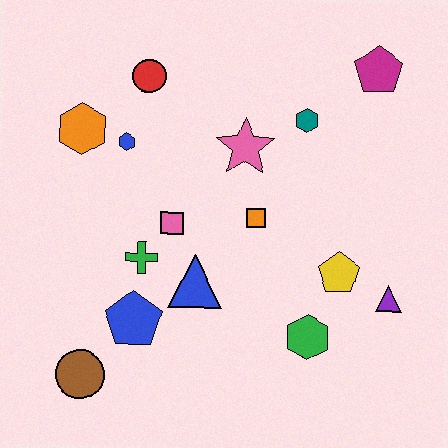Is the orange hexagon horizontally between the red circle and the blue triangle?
No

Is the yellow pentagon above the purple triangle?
Yes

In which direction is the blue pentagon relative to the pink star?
The blue pentagon is below the pink star.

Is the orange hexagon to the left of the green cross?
Yes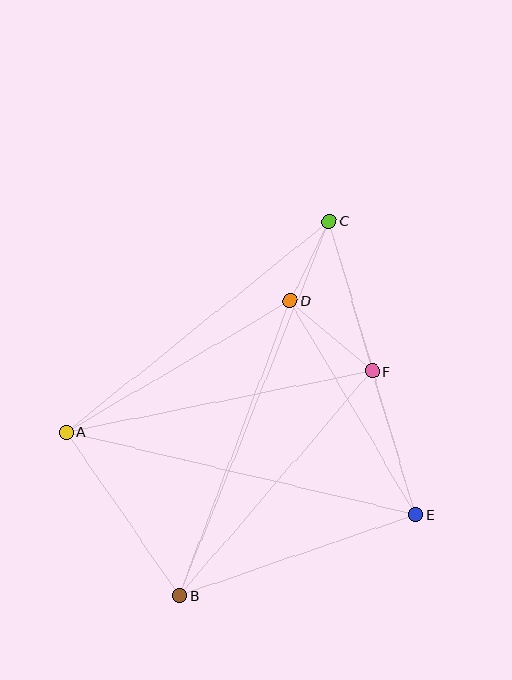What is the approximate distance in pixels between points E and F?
The distance between E and F is approximately 150 pixels.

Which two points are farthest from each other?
Points B and C are farthest from each other.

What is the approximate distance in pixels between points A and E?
The distance between A and E is approximately 359 pixels.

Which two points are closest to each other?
Points C and D are closest to each other.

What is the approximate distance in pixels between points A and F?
The distance between A and F is approximately 312 pixels.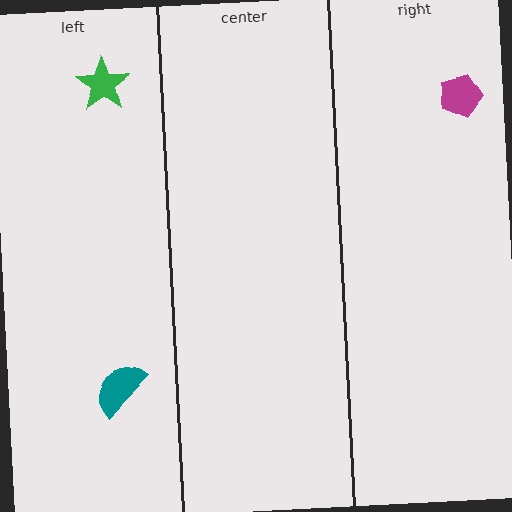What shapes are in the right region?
The magenta pentagon.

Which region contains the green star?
The left region.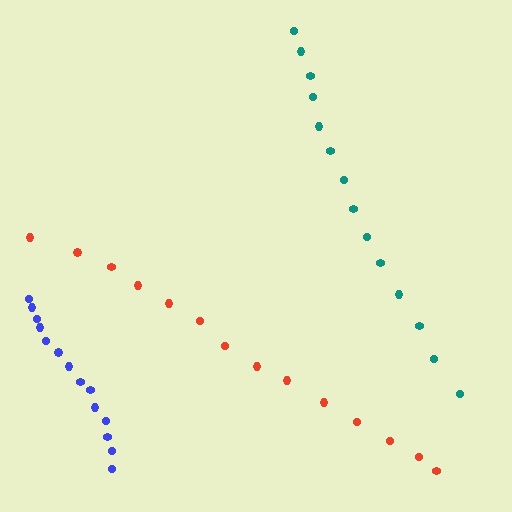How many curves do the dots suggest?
There are 3 distinct paths.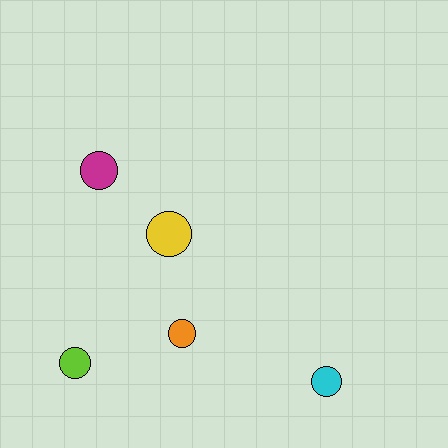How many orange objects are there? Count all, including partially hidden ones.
There is 1 orange object.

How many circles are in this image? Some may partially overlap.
There are 5 circles.